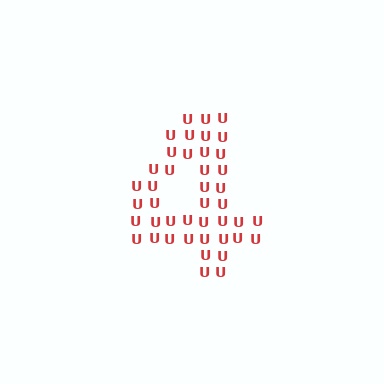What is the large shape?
The large shape is the digit 4.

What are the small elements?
The small elements are letter U's.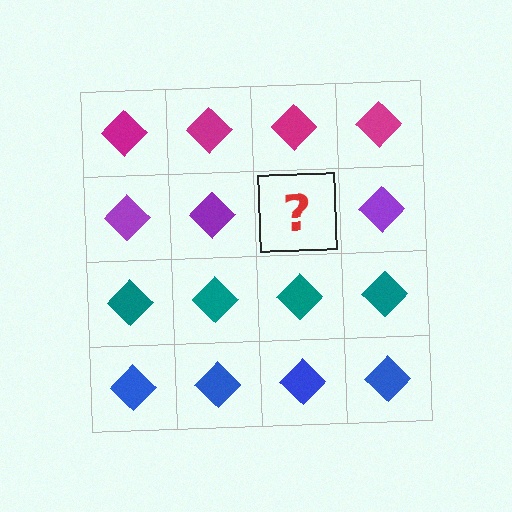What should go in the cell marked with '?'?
The missing cell should contain a purple diamond.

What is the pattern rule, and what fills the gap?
The rule is that each row has a consistent color. The gap should be filled with a purple diamond.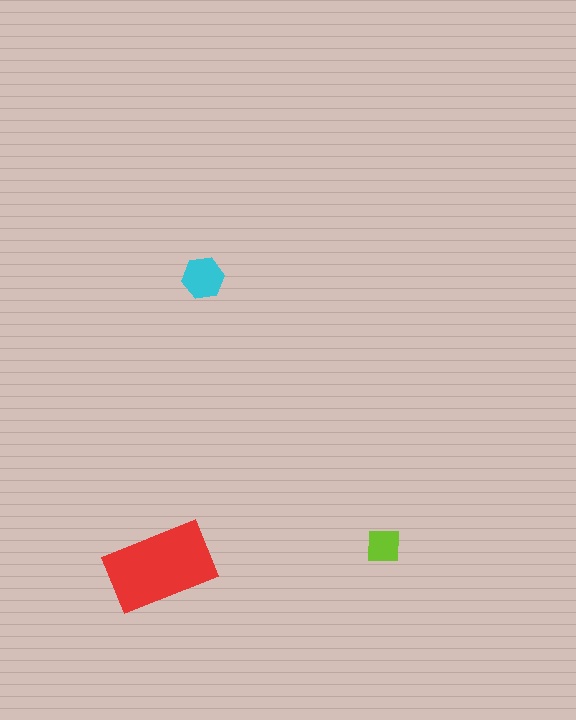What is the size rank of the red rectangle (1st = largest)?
1st.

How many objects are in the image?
There are 3 objects in the image.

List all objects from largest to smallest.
The red rectangle, the cyan hexagon, the lime square.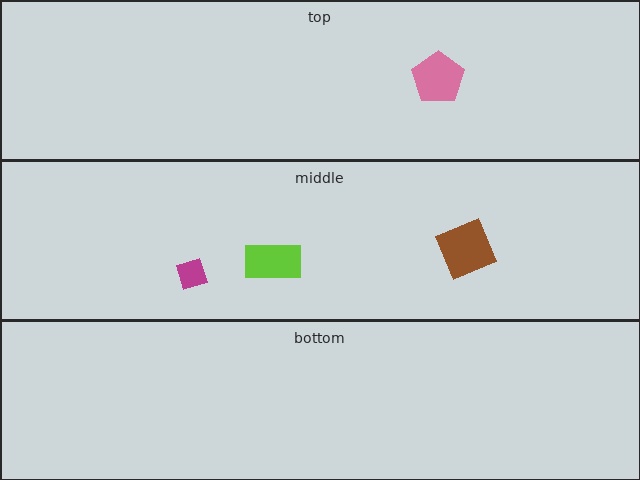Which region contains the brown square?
The middle region.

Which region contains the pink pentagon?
The top region.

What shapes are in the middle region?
The brown square, the magenta diamond, the lime rectangle.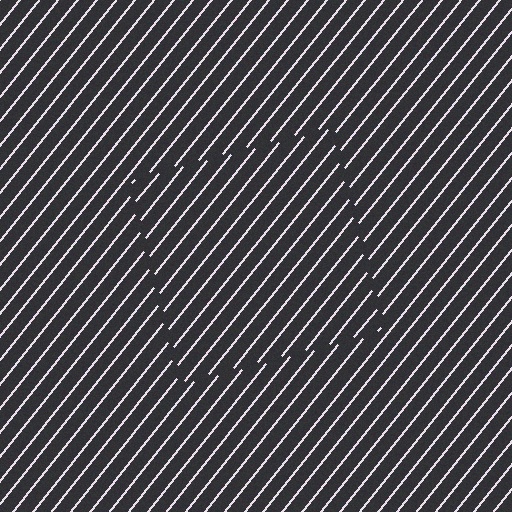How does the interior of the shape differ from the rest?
The interior of the shape contains the same grating, shifted by half a period — the contour is defined by the phase discontinuity where line-ends from the inner and outer gratings abut.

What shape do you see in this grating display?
An illusory square. The interior of the shape contains the same grating, shifted by half a period — the contour is defined by the phase discontinuity where line-ends from the inner and outer gratings abut.